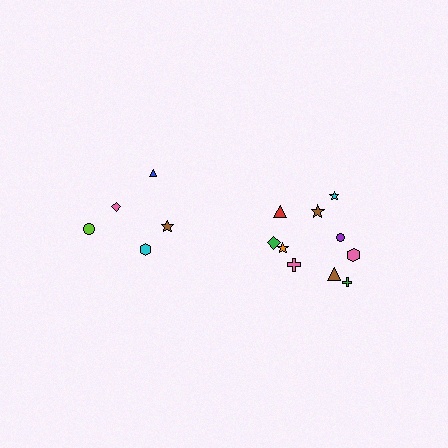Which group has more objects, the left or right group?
The right group.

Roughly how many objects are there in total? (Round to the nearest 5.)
Roughly 15 objects in total.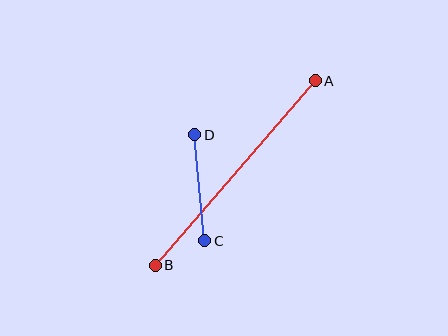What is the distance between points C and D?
The distance is approximately 107 pixels.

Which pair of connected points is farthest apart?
Points A and B are farthest apart.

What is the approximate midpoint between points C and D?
The midpoint is at approximately (200, 188) pixels.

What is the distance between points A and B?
The distance is approximately 244 pixels.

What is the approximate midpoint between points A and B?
The midpoint is at approximately (235, 173) pixels.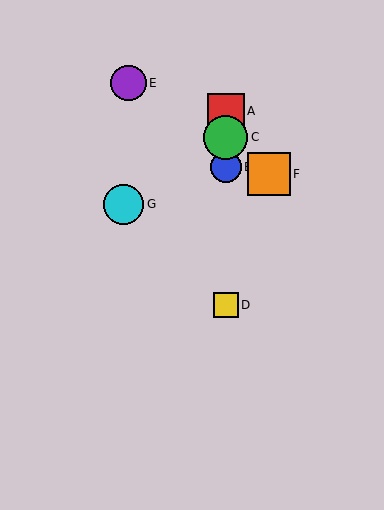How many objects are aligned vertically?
4 objects (A, B, C, D) are aligned vertically.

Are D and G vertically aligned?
No, D is at x≈226 and G is at x≈124.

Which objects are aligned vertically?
Objects A, B, C, D are aligned vertically.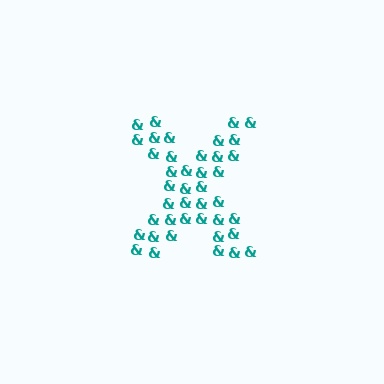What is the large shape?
The large shape is the letter X.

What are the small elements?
The small elements are ampersands.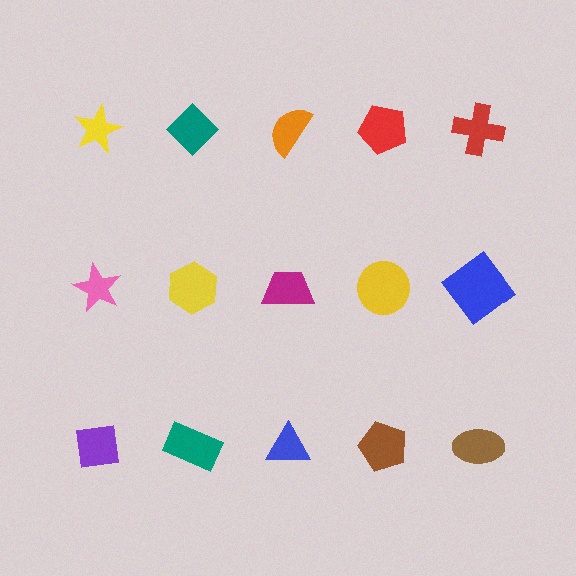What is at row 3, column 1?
A purple square.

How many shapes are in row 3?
5 shapes.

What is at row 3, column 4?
A brown pentagon.